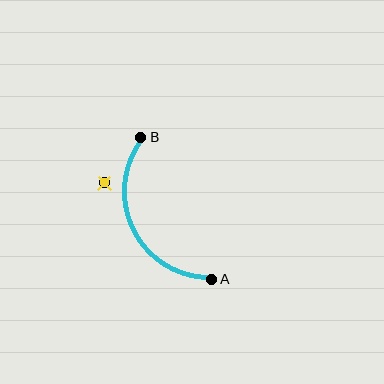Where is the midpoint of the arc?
The arc midpoint is the point on the curve farthest from the straight line joining A and B. It sits to the left of that line.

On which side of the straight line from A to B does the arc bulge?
The arc bulges to the left of the straight line connecting A and B.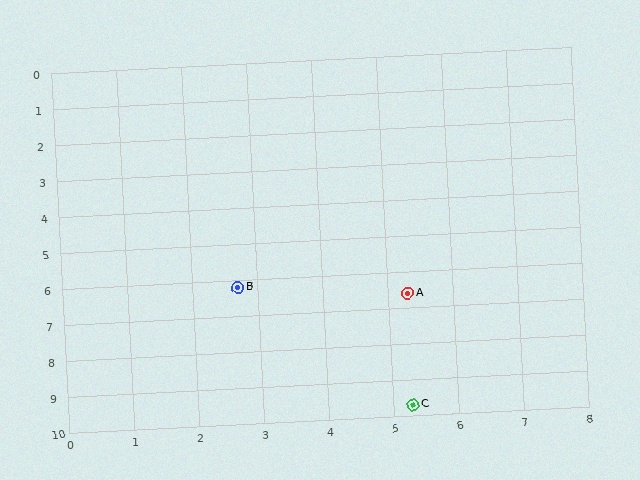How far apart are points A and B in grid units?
Points A and B are about 2.6 grid units apart.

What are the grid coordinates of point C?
Point C is at approximately (5.3, 9.7).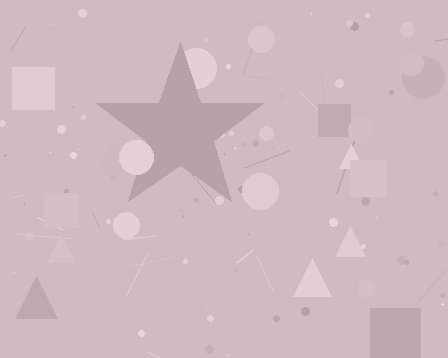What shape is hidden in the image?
A star is hidden in the image.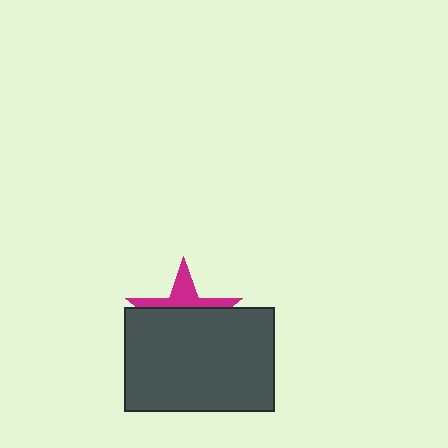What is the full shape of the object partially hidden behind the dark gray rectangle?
The partially hidden object is a magenta star.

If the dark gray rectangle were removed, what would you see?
You would see the complete magenta star.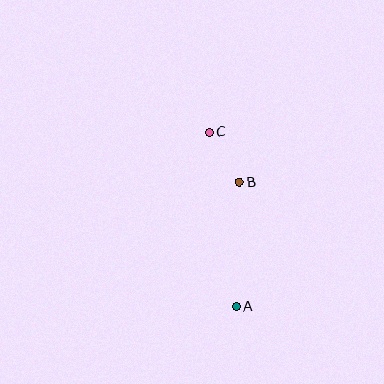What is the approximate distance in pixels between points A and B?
The distance between A and B is approximately 124 pixels.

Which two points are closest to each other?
Points B and C are closest to each other.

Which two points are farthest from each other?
Points A and C are farthest from each other.